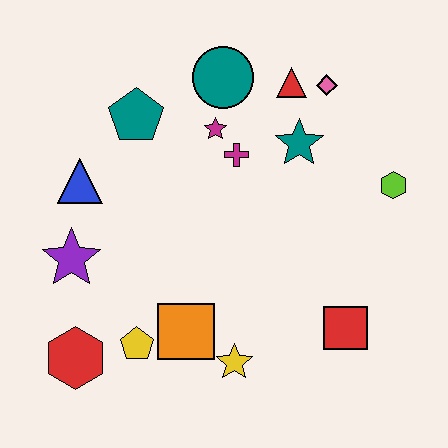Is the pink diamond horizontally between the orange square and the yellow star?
No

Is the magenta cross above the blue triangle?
Yes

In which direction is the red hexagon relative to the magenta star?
The red hexagon is below the magenta star.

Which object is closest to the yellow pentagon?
The orange square is closest to the yellow pentagon.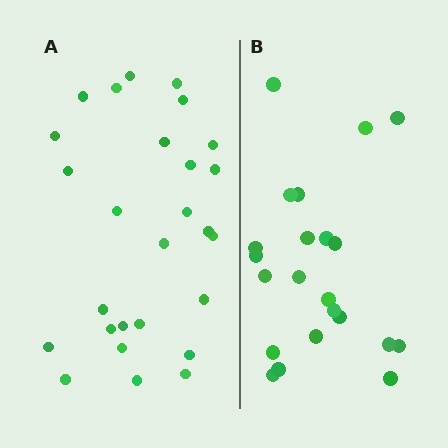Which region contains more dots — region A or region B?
Region A (the left region) has more dots.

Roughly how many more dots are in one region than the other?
Region A has about 5 more dots than region B.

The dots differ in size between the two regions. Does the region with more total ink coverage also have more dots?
No. Region B has more total ink coverage because its dots are larger, but region A actually contains more individual dots. Total area can be misleading — the number of items is what matters here.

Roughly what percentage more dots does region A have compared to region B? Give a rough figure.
About 25% more.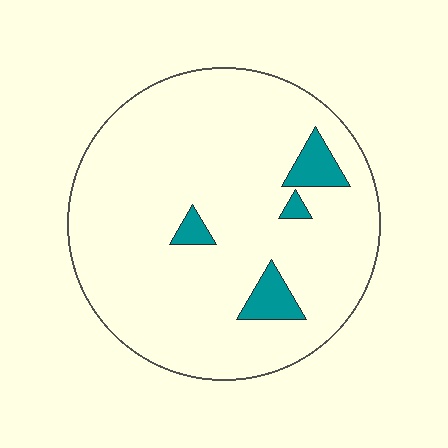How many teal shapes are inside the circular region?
4.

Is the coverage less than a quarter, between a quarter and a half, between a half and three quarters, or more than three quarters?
Less than a quarter.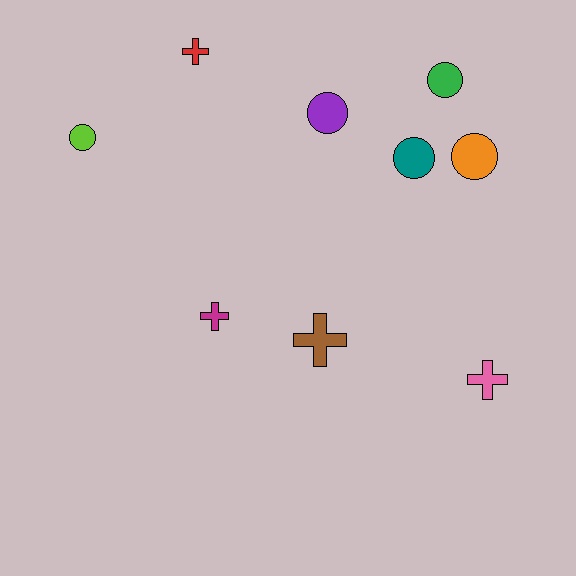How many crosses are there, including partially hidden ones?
There are 4 crosses.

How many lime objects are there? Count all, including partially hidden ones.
There is 1 lime object.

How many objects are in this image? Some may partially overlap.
There are 9 objects.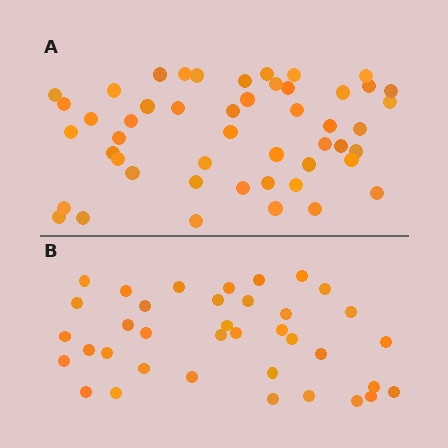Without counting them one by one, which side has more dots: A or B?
Region A (the top region) has more dots.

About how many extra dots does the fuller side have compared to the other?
Region A has roughly 12 or so more dots than region B.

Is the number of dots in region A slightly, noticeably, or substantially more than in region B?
Region A has noticeably more, but not dramatically so. The ratio is roughly 1.3 to 1.